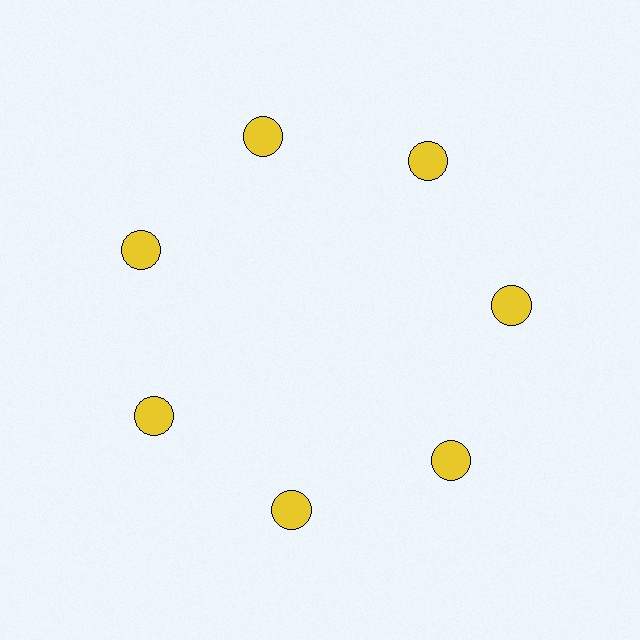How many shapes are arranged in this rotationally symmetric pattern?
There are 7 shapes, arranged in 7 groups of 1.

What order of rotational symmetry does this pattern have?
This pattern has 7-fold rotational symmetry.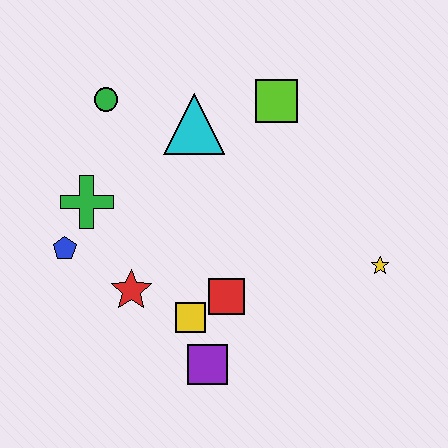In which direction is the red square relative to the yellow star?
The red square is to the left of the yellow star.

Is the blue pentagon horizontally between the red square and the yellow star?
No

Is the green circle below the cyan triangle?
No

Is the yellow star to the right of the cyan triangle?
Yes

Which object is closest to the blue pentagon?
The green cross is closest to the blue pentagon.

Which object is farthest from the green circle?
The yellow star is farthest from the green circle.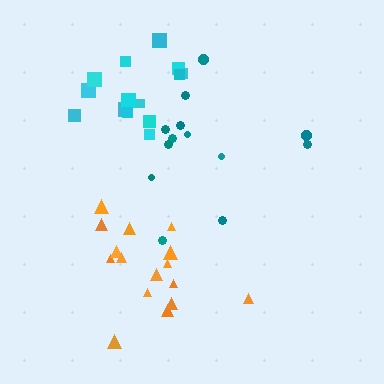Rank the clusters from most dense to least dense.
cyan, orange, teal.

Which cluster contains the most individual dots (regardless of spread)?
Orange (16).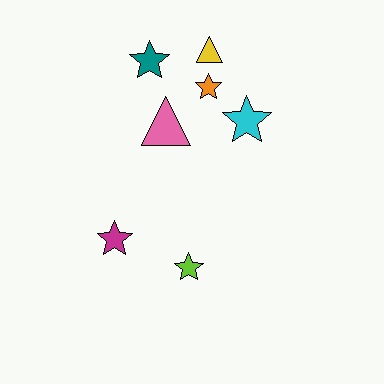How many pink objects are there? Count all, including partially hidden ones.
There is 1 pink object.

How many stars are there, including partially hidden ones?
There are 5 stars.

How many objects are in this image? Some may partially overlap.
There are 7 objects.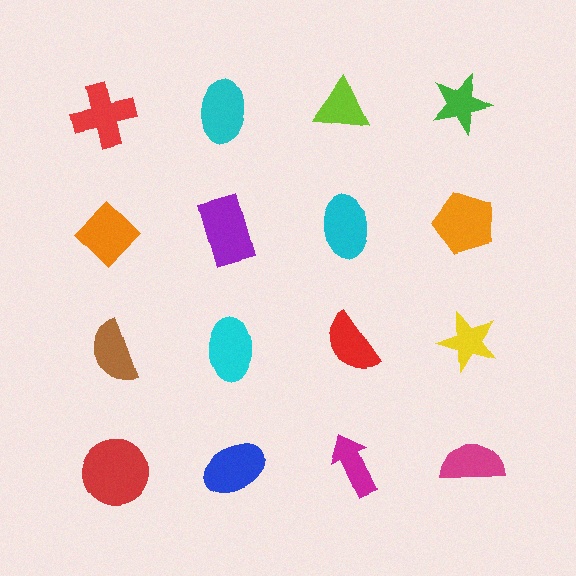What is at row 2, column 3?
A cyan ellipse.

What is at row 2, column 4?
An orange pentagon.